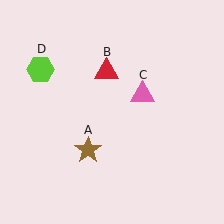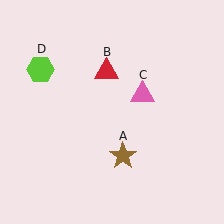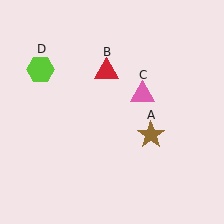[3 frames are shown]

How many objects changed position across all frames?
1 object changed position: brown star (object A).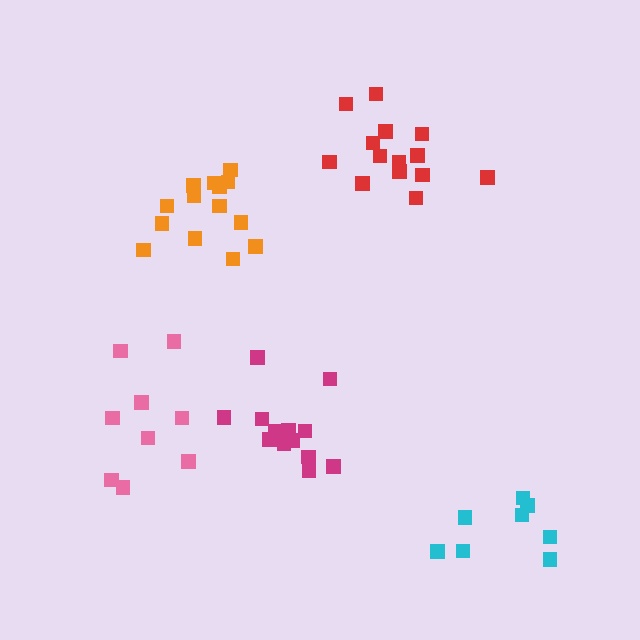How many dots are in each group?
Group 1: 14 dots, Group 2: 13 dots, Group 3: 14 dots, Group 4: 8 dots, Group 5: 9 dots (58 total).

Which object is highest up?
The red cluster is topmost.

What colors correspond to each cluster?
The clusters are colored: red, magenta, orange, cyan, pink.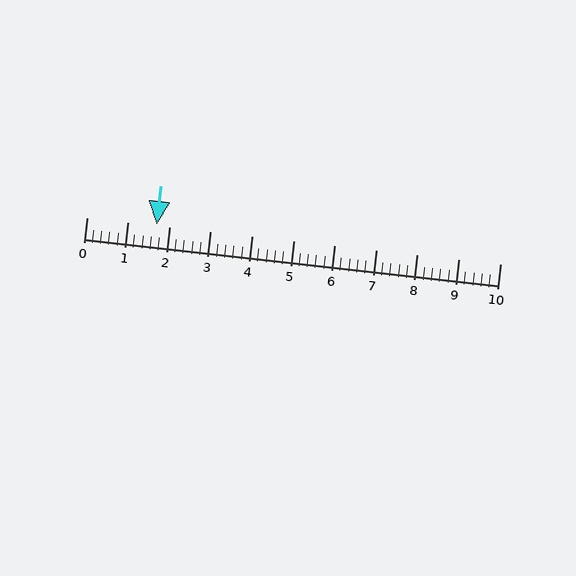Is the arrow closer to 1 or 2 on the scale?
The arrow is closer to 2.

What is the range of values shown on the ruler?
The ruler shows values from 0 to 10.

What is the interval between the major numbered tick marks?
The major tick marks are spaced 1 units apart.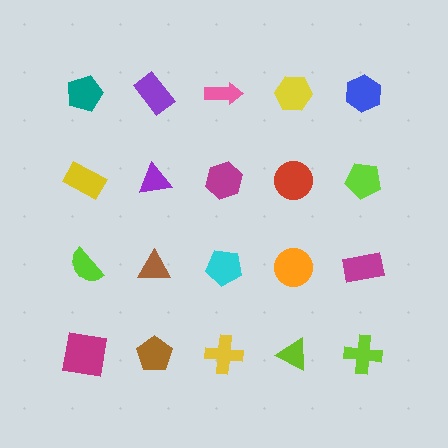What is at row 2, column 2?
A purple triangle.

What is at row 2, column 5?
A lime pentagon.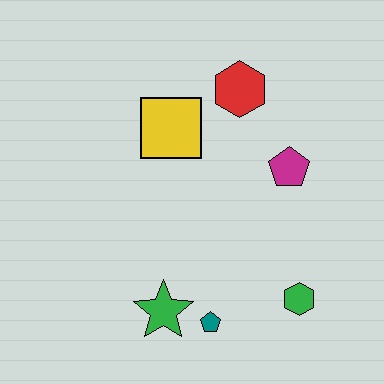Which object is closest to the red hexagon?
The yellow square is closest to the red hexagon.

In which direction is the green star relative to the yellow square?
The green star is below the yellow square.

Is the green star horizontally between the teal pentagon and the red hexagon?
No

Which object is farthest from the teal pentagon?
The red hexagon is farthest from the teal pentagon.